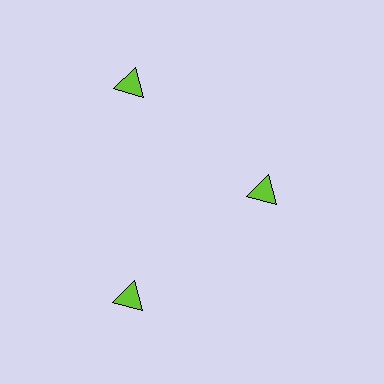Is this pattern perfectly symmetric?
No. The 3 lime triangles are arranged in a ring, but one element near the 3 o'clock position is pulled inward toward the center, breaking the 3-fold rotational symmetry.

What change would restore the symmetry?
The symmetry would be restored by moving it outward, back onto the ring so that all 3 triangles sit at equal angles and equal distance from the center.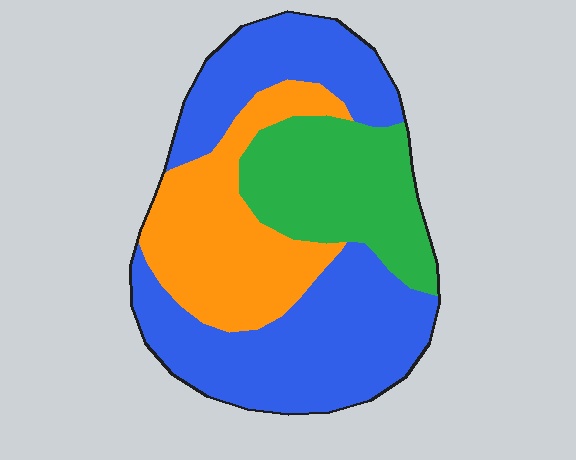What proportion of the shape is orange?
Orange covers 27% of the shape.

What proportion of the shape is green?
Green takes up about one quarter (1/4) of the shape.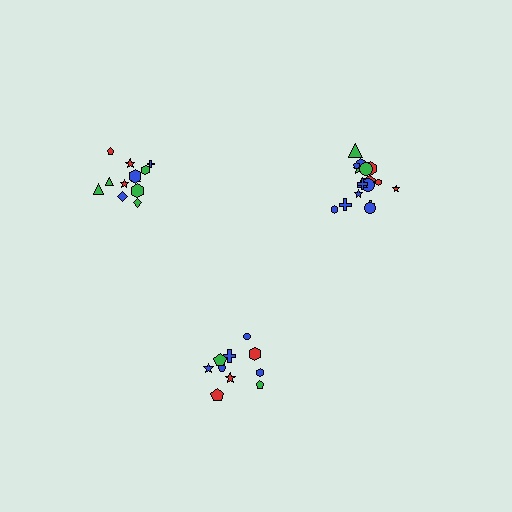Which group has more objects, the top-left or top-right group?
The top-right group.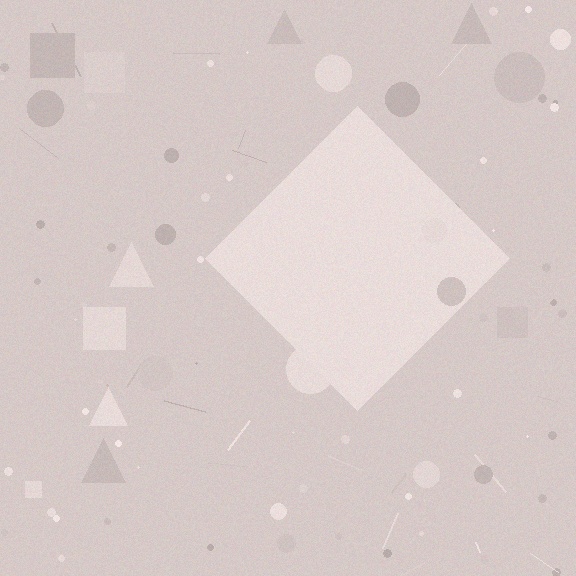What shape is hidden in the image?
A diamond is hidden in the image.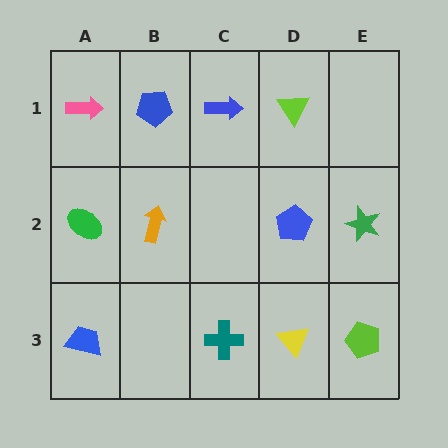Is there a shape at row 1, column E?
No, that cell is empty.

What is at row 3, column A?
A blue trapezoid.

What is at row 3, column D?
A yellow triangle.